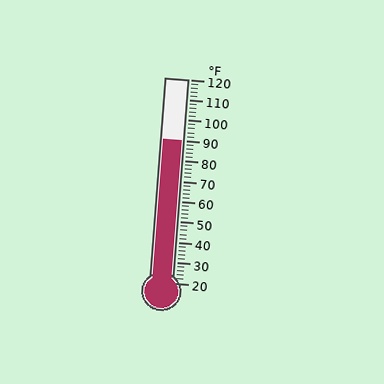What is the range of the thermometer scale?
The thermometer scale ranges from 20°F to 120°F.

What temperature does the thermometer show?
The thermometer shows approximately 90°F.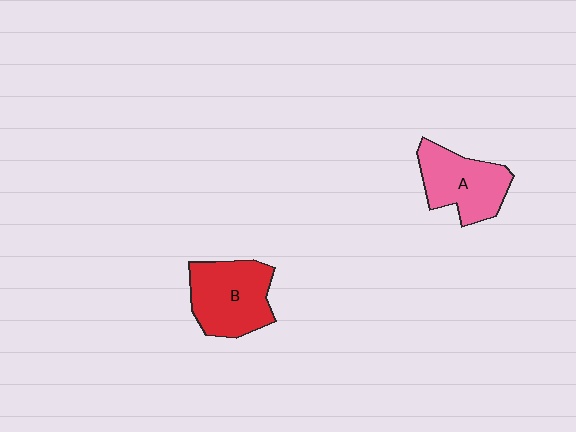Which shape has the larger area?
Shape B (red).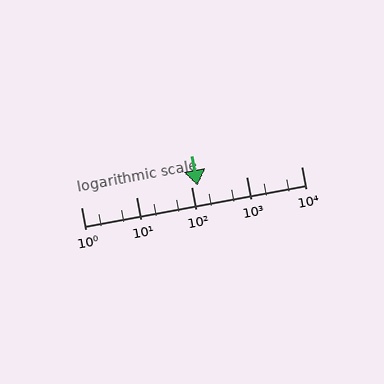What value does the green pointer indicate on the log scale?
The pointer indicates approximately 130.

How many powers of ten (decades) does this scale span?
The scale spans 4 decades, from 1 to 10000.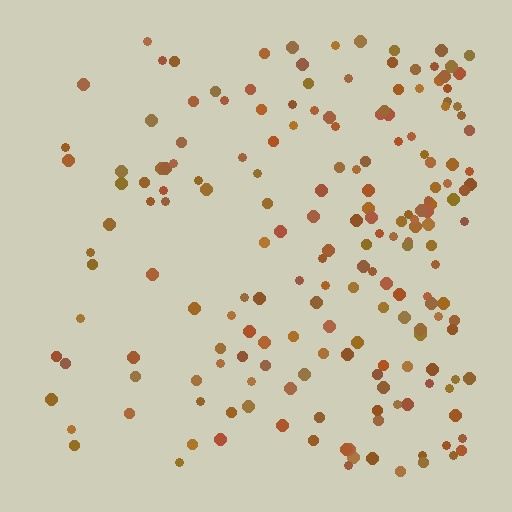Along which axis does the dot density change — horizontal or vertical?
Horizontal.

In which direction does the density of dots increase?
From left to right, with the right side densest.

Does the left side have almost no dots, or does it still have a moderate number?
Still a moderate number, just noticeably fewer than the right.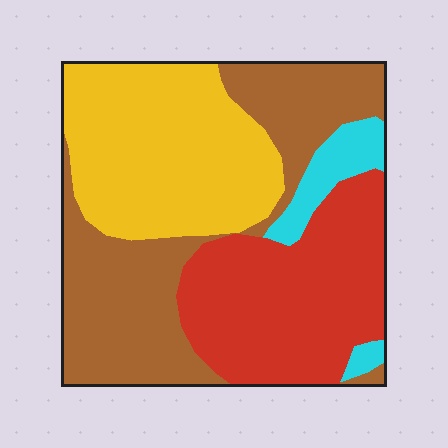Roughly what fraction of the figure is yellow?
Yellow covers roughly 30% of the figure.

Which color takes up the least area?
Cyan, at roughly 5%.